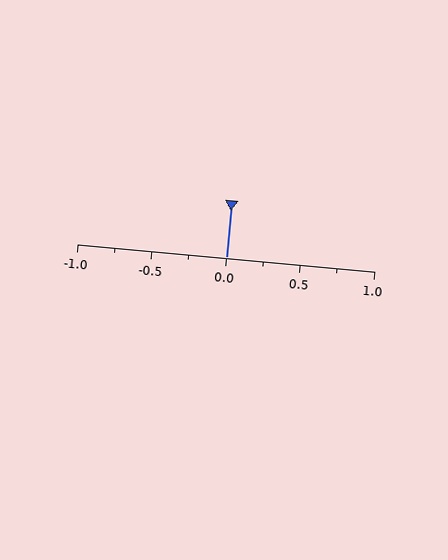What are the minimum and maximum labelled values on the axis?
The axis runs from -1.0 to 1.0.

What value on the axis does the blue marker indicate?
The marker indicates approximately 0.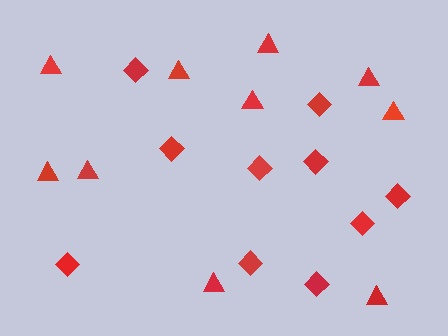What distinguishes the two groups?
There are 2 groups: one group of diamonds (10) and one group of triangles (10).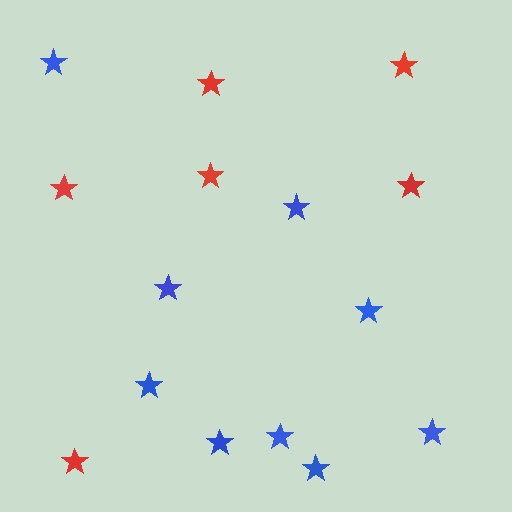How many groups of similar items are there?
There are 2 groups: one group of red stars (6) and one group of blue stars (9).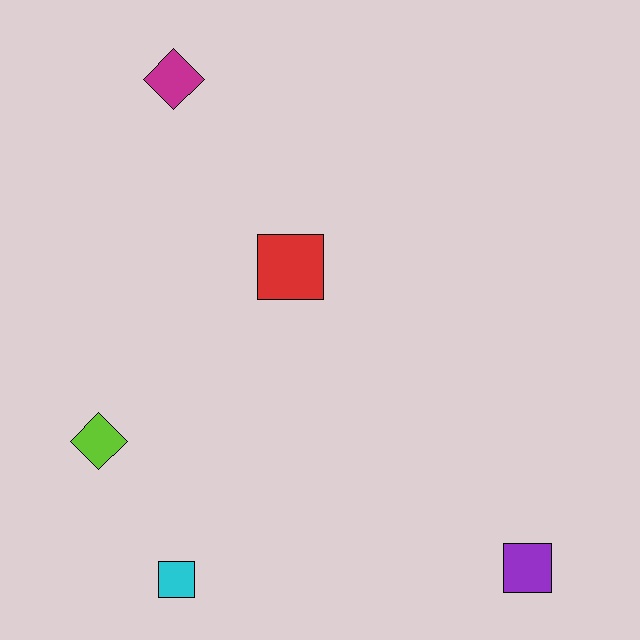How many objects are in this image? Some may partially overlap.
There are 5 objects.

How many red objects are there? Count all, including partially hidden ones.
There is 1 red object.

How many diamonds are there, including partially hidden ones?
There are 2 diamonds.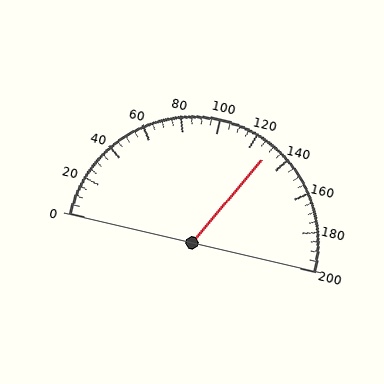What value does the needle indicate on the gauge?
The needle indicates approximately 130.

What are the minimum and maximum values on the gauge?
The gauge ranges from 0 to 200.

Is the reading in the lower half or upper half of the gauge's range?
The reading is in the upper half of the range (0 to 200).